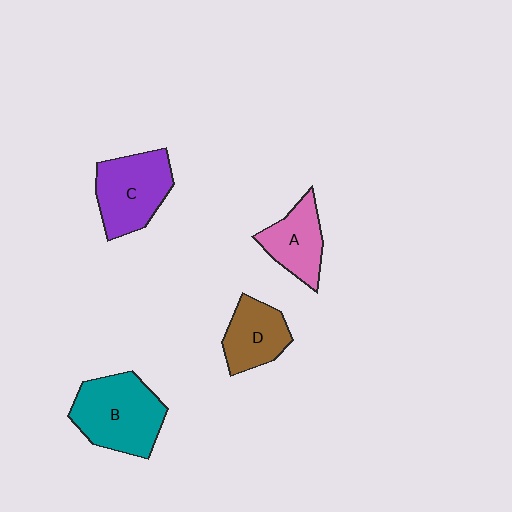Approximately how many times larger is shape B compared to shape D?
Approximately 1.6 times.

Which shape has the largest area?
Shape B (teal).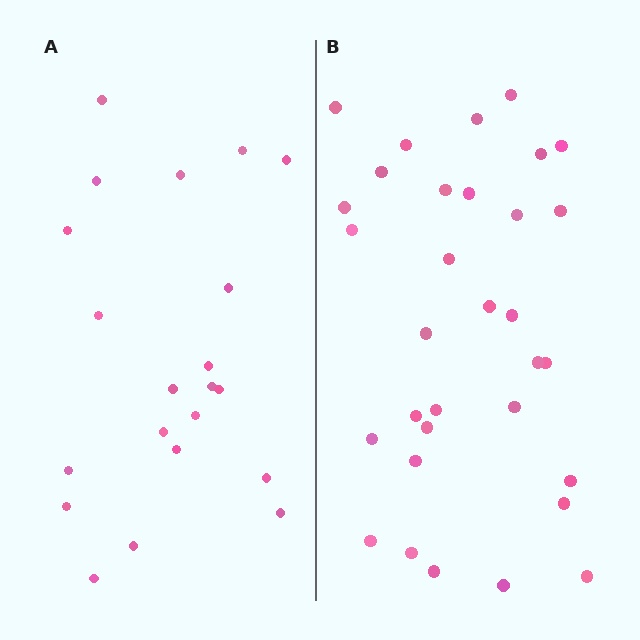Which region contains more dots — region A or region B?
Region B (the right region) has more dots.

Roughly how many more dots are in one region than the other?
Region B has roughly 12 or so more dots than region A.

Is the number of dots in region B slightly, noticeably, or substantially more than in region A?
Region B has substantially more. The ratio is roughly 1.5 to 1.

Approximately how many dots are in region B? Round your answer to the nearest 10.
About 30 dots. (The exact count is 32, which rounds to 30.)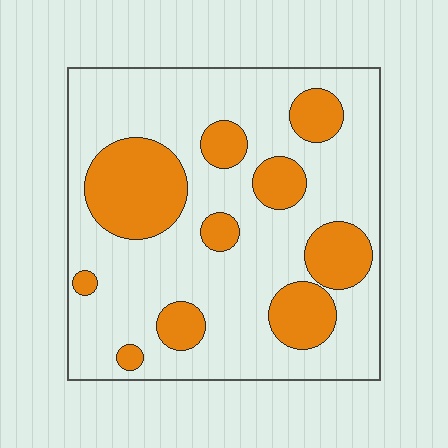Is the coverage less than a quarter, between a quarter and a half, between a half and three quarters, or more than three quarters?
Between a quarter and a half.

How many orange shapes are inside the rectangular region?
10.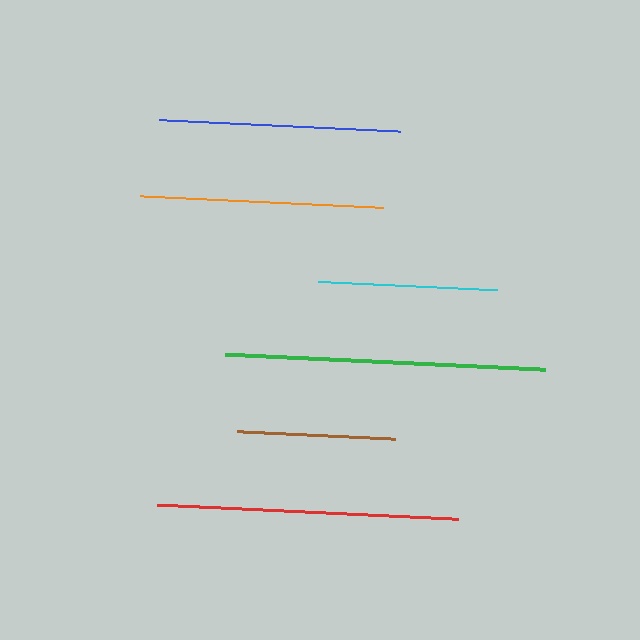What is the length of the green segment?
The green segment is approximately 320 pixels long.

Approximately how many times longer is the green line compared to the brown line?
The green line is approximately 2.0 times the length of the brown line.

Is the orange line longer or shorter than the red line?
The red line is longer than the orange line.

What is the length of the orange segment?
The orange segment is approximately 244 pixels long.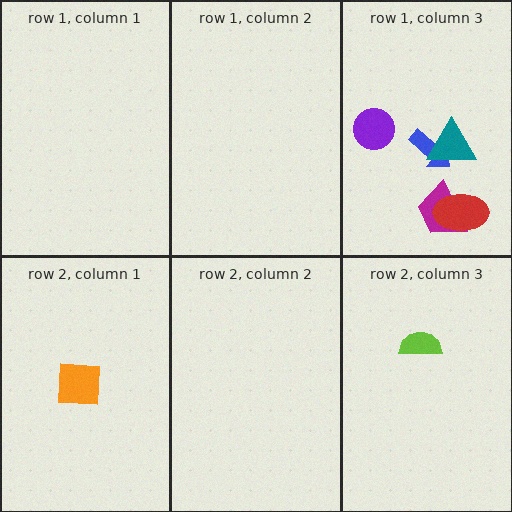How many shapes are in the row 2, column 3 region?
1.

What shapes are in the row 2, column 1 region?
The orange square.